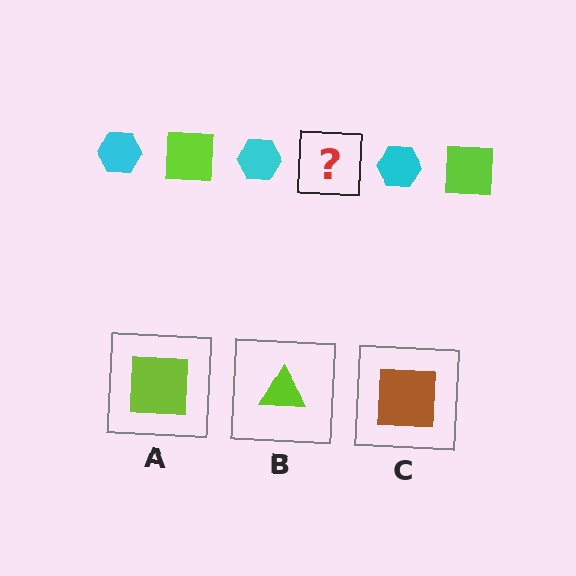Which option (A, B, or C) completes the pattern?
A.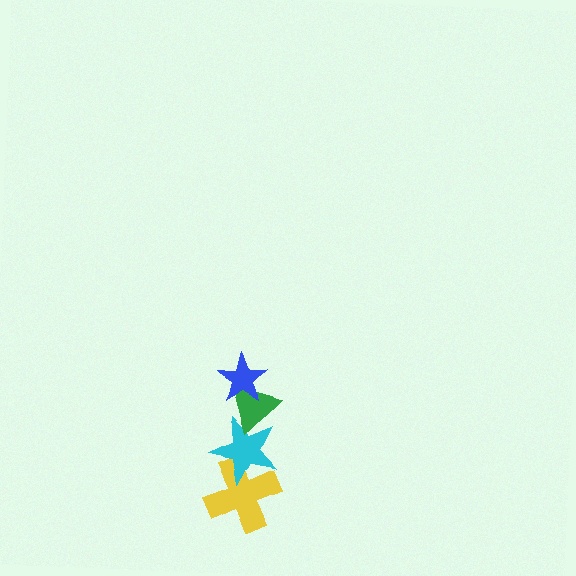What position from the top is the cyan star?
The cyan star is 3rd from the top.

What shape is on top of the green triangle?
The blue star is on top of the green triangle.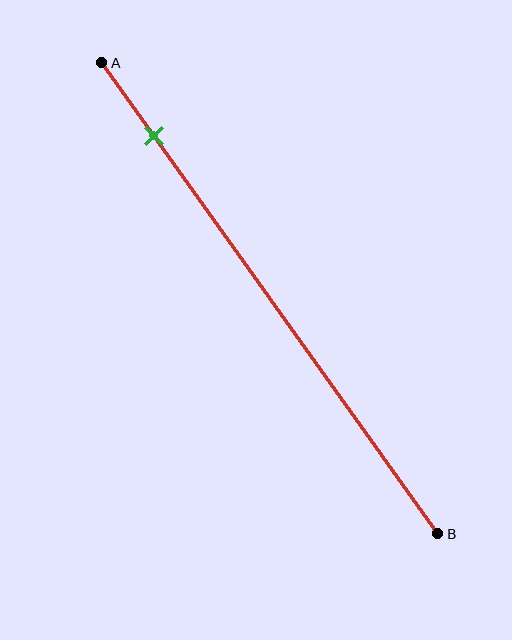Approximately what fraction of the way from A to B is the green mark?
The green mark is approximately 15% of the way from A to B.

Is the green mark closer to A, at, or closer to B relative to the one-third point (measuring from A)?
The green mark is closer to point A than the one-third point of segment AB.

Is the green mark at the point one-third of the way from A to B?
No, the mark is at about 15% from A, not at the 33% one-third point.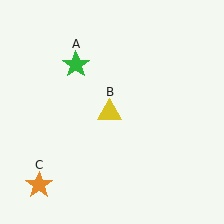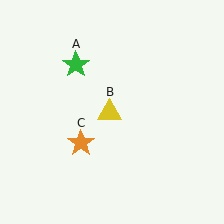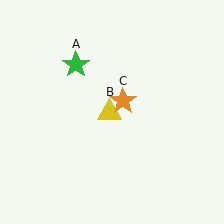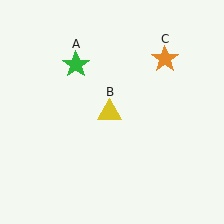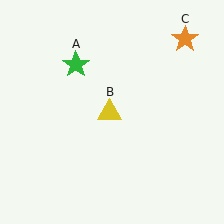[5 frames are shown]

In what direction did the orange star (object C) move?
The orange star (object C) moved up and to the right.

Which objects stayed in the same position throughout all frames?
Green star (object A) and yellow triangle (object B) remained stationary.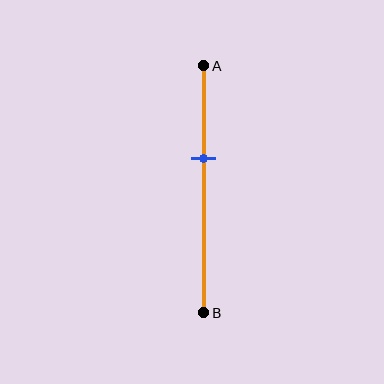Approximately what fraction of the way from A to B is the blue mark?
The blue mark is approximately 40% of the way from A to B.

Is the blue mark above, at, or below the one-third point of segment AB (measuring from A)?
The blue mark is below the one-third point of segment AB.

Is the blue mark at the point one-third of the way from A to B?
No, the mark is at about 40% from A, not at the 33% one-third point.